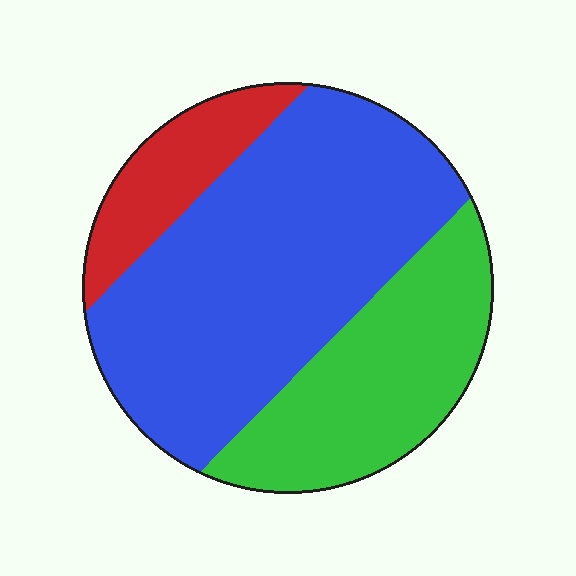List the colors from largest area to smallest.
From largest to smallest: blue, green, red.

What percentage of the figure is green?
Green covers 30% of the figure.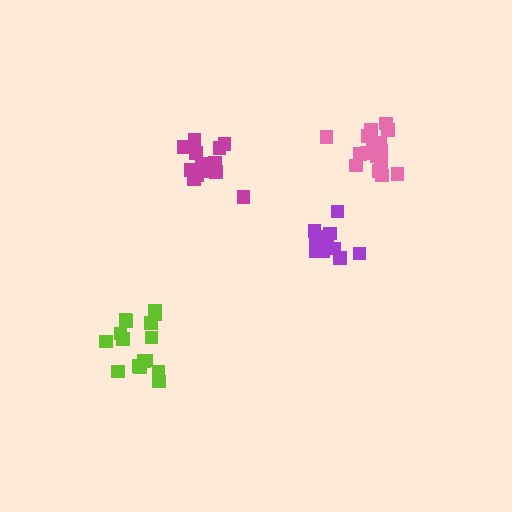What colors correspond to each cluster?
The clusters are colored: magenta, purple, lime, pink.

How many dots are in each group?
Group 1: 15 dots, Group 2: 13 dots, Group 3: 17 dots, Group 4: 17 dots (62 total).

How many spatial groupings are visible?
There are 4 spatial groupings.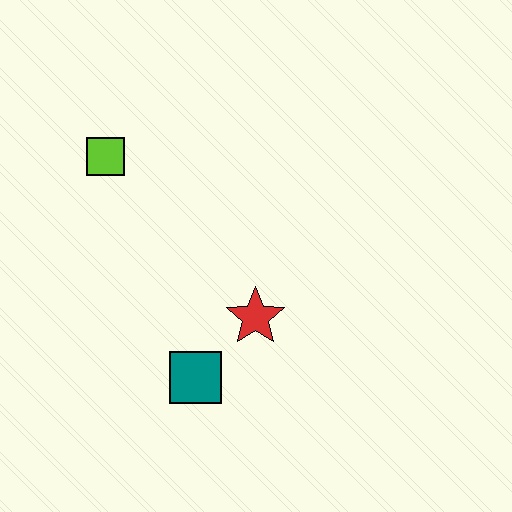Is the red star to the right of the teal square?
Yes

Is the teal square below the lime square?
Yes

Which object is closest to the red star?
The teal square is closest to the red star.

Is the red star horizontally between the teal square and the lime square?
No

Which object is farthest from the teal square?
The lime square is farthest from the teal square.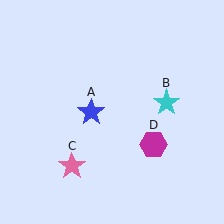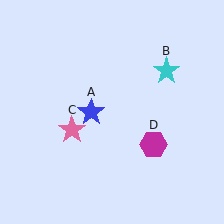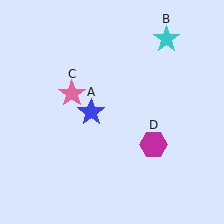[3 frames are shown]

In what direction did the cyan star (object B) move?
The cyan star (object B) moved up.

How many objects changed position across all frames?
2 objects changed position: cyan star (object B), pink star (object C).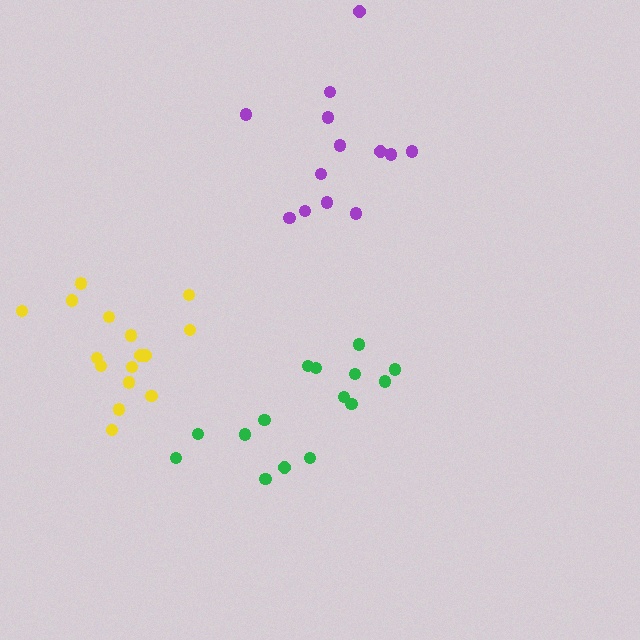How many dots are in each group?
Group 1: 15 dots, Group 2: 16 dots, Group 3: 13 dots (44 total).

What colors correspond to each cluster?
The clusters are colored: green, yellow, purple.